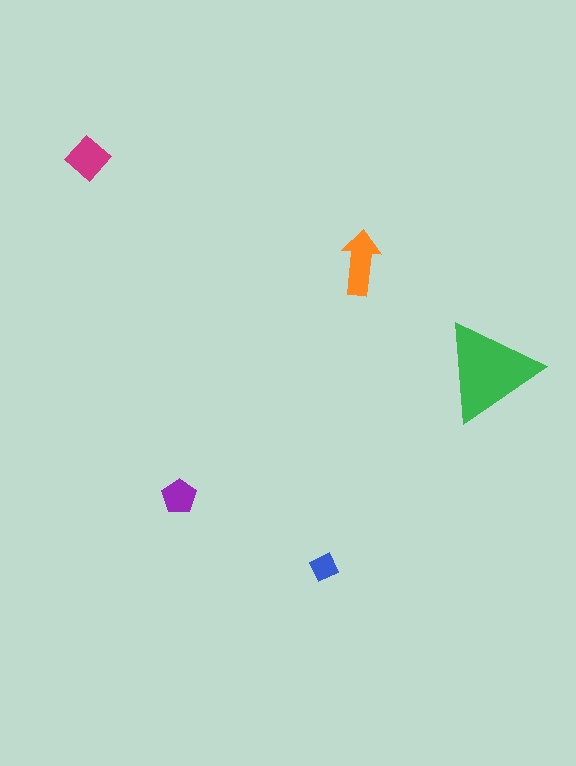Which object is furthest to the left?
The magenta diamond is leftmost.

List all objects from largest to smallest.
The green triangle, the orange arrow, the magenta diamond, the purple pentagon, the blue diamond.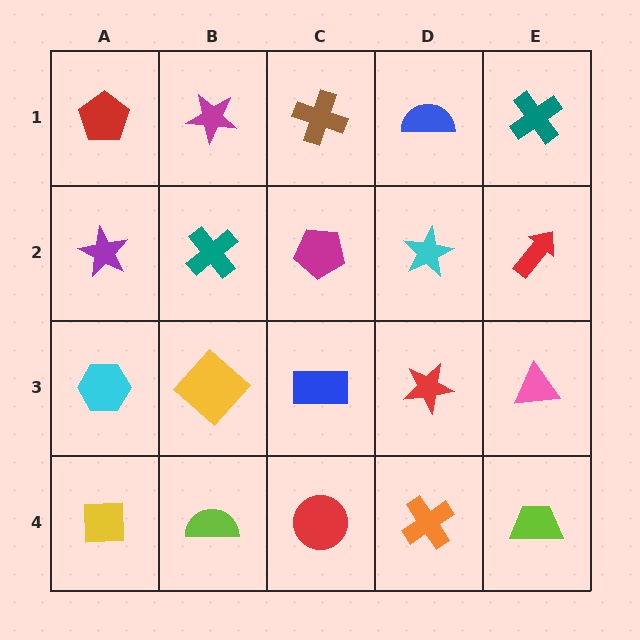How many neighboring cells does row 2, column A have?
3.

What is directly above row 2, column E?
A teal cross.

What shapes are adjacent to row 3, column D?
A cyan star (row 2, column D), an orange cross (row 4, column D), a blue rectangle (row 3, column C), a pink triangle (row 3, column E).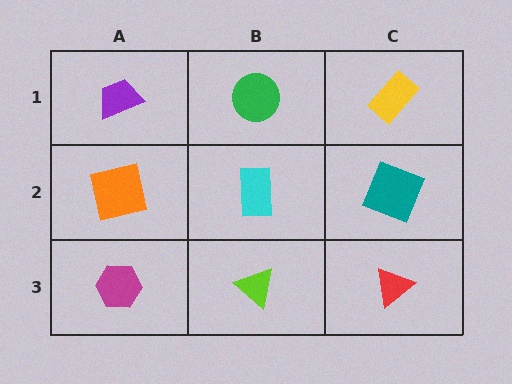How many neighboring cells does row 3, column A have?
2.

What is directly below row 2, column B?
A lime triangle.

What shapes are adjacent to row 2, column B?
A green circle (row 1, column B), a lime triangle (row 3, column B), an orange square (row 2, column A), a teal square (row 2, column C).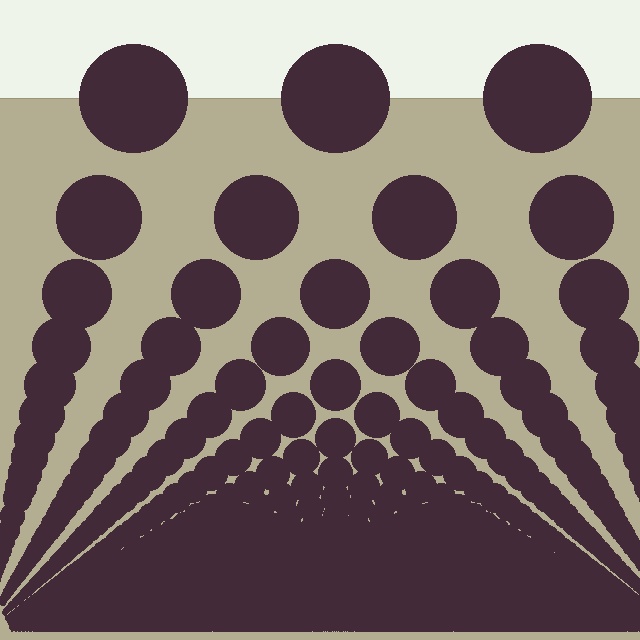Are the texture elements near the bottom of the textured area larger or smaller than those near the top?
Smaller. The gradient is inverted — elements near the bottom are smaller and denser.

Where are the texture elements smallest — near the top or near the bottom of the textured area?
Near the bottom.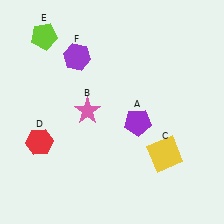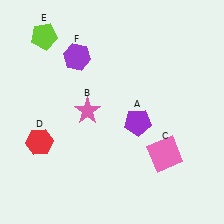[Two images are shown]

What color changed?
The square (C) changed from yellow in Image 1 to pink in Image 2.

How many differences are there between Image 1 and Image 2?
There is 1 difference between the two images.